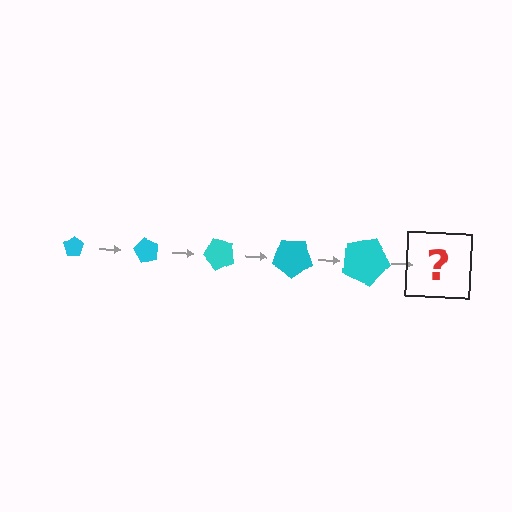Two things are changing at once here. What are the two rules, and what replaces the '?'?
The two rules are that the pentagon grows larger each step and it rotates 60 degrees each step. The '?' should be a pentagon, larger than the previous one and rotated 300 degrees from the start.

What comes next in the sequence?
The next element should be a pentagon, larger than the previous one and rotated 300 degrees from the start.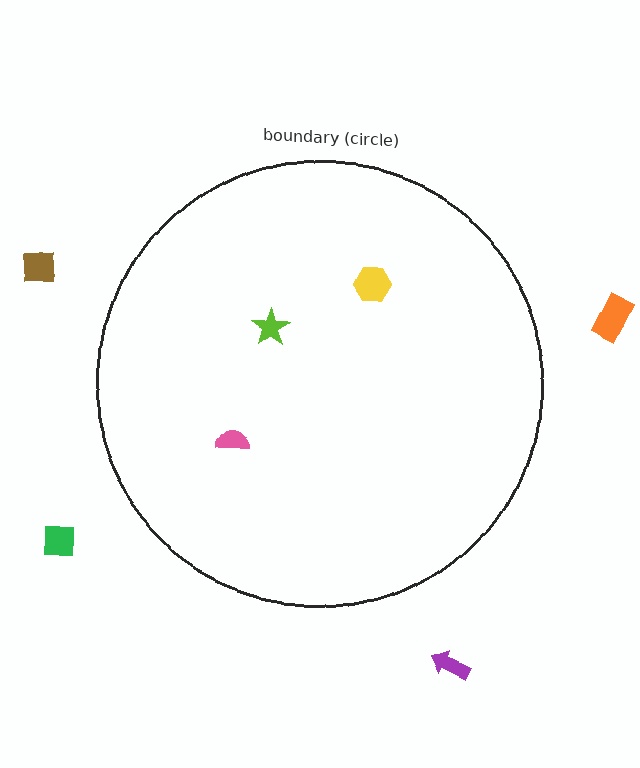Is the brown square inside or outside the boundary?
Outside.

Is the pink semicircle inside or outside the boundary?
Inside.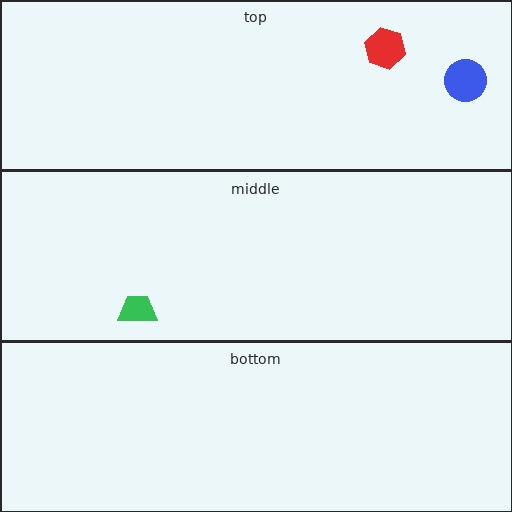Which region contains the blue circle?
The top region.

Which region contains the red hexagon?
The top region.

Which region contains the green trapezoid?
The middle region.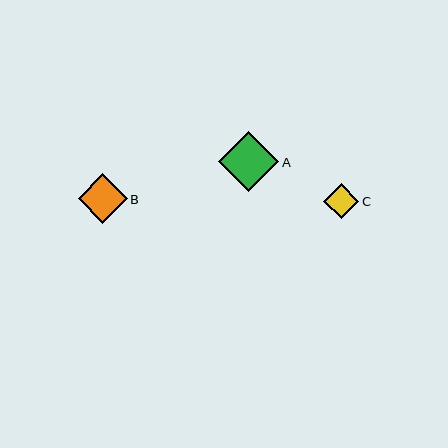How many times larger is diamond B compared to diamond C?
Diamond B is approximately 1.4 times the size of diamond C.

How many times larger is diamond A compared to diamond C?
Diamond A is approximately 1.7 times the size of diamond C.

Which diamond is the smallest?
Diamond C is the smallest with a size of approximately 35 pixels.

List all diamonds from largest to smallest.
From largest to smallest: A, B, C.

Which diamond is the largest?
Diamond A is the largest with a size of approximately 60 pixels.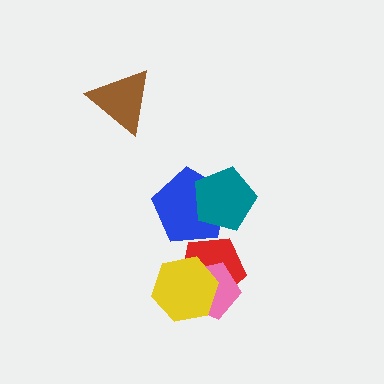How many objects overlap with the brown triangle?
0 objects overlap with the brown triangle.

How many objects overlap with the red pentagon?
3 objects overlap with the red pentagon.